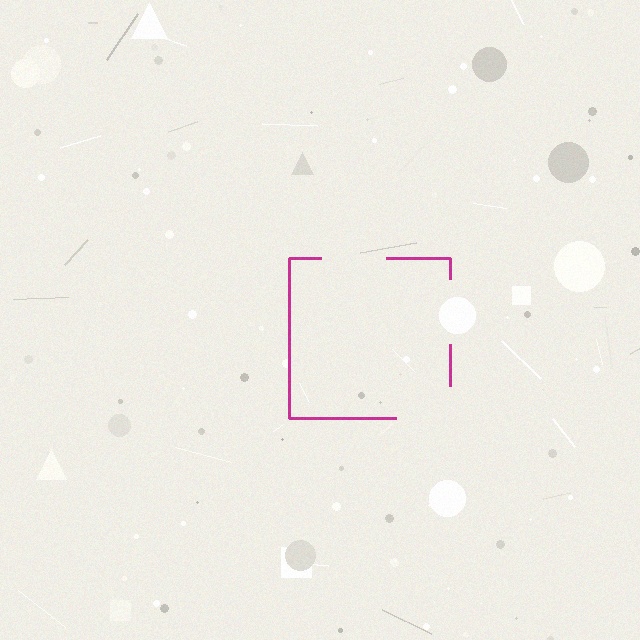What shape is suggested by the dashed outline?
The dashed outline suggests a square.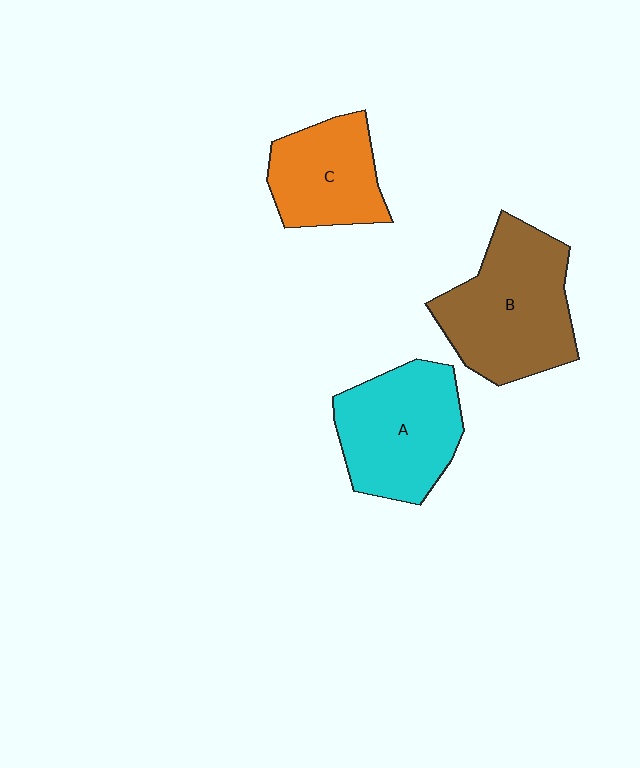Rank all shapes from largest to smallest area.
From largest to smallest: B (brown), A (cyan), C (orange).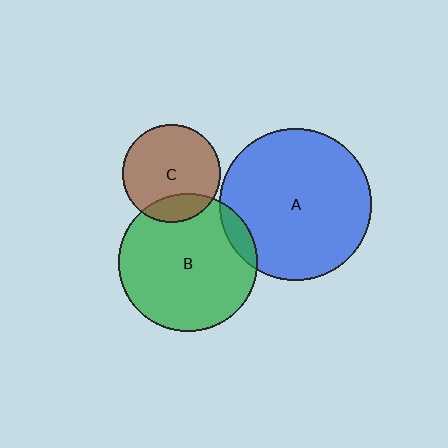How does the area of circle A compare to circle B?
Approximately 1.2 times.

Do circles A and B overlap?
Yes.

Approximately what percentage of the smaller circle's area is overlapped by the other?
Approximately 10%.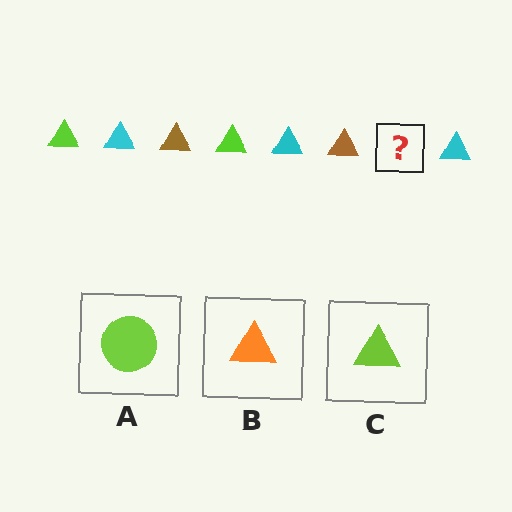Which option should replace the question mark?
Option C.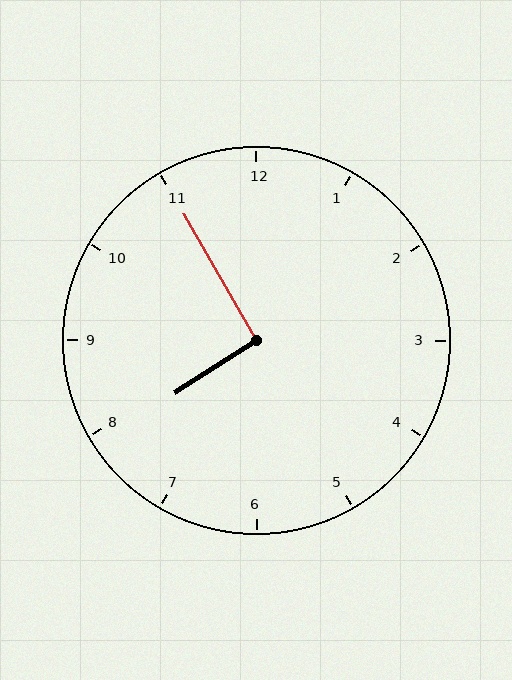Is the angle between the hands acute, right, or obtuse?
It is right.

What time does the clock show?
7:55.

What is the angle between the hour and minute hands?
Approximately 92 degrees.